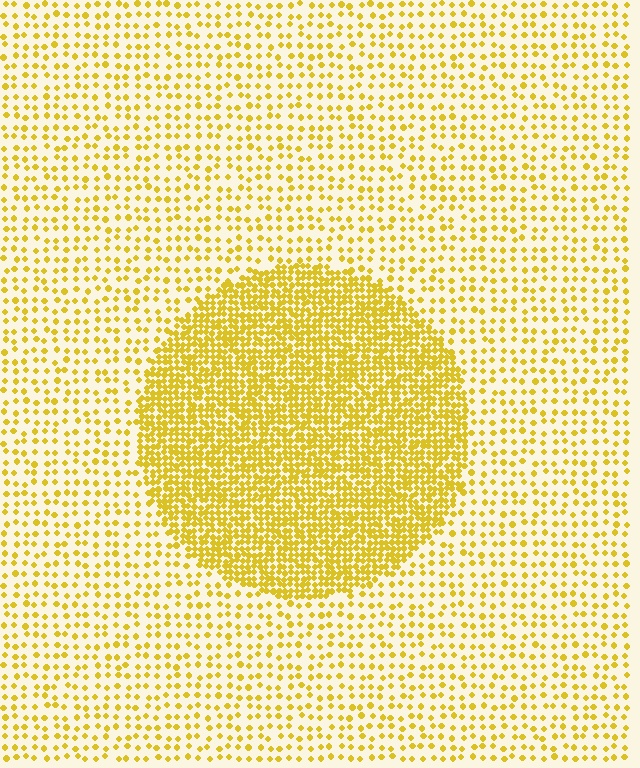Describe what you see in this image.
The image contains small yellow elements arranged at two different densities. A circle-shaped region is visible where the elements are more densely packed than the surrounding area.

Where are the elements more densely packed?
The elements are more densely packed inside the circle boundary.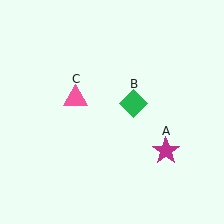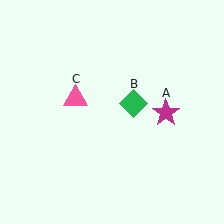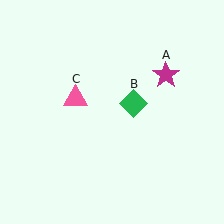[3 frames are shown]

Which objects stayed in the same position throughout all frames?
Green diamond (object B) and pink triangle (object C) remained stationary.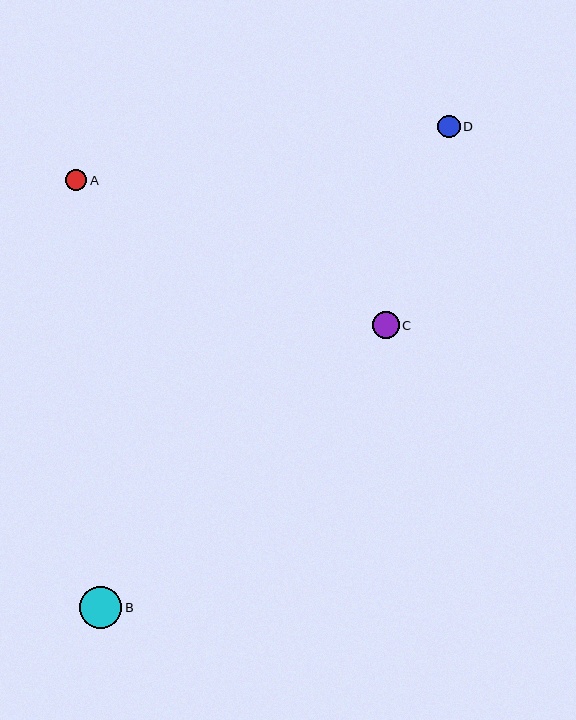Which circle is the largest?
Circle B is the largest with a size of approximately 42 pixels.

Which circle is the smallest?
Circle A is the smallest with a size of approximately 21 pixels.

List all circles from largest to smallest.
From largest to smallest: B, C, D, A.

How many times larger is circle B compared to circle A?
Circle B is approximately 2.0 times the size of circle A.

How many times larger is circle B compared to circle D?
Circle B is approximately 1.9 times the size of circle D.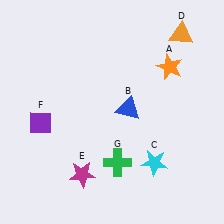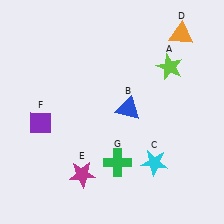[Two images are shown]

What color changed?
The star (A) changed from orange in Image 1 to lime in Image 2.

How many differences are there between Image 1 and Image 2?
There is 1 difference between the two images.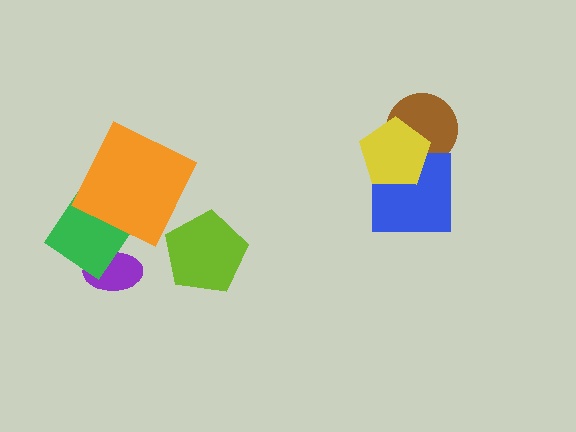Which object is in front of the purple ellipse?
The green diamond is in front of the purple ellipse.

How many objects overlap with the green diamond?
2 objects overlap with the green diamond.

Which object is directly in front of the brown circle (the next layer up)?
The blue square is directly in front of the brown circle.